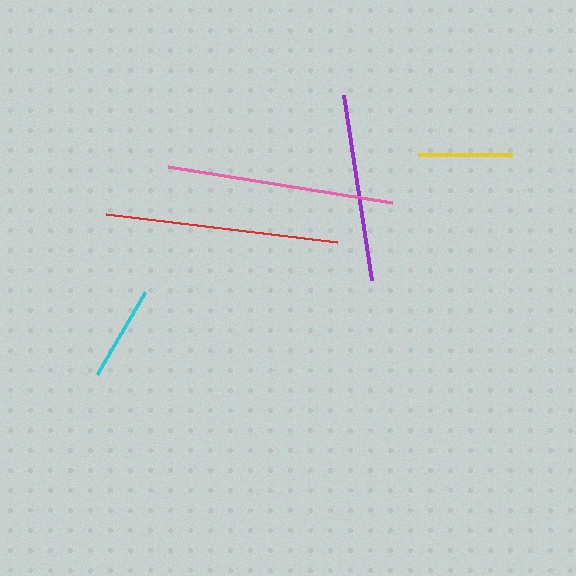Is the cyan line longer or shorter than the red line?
The red line is longer than the cyan line.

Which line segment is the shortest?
The yellow line is the shortest at approximately 95 pixels.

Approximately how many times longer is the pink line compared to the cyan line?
The pink line is approximately 2.4 times the length of the cyan line.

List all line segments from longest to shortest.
From longest to shortest: red, pink, purple, cyan, yellow.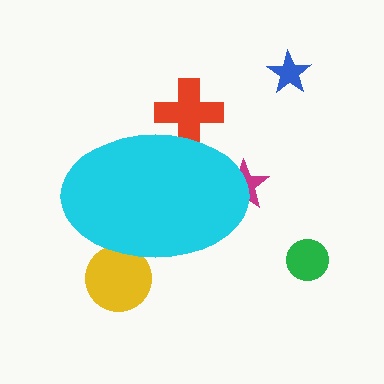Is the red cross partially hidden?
Yes, the red cross is partially hidden behind the cyan ellipse.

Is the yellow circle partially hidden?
Yes, the yellow circle is partially hidden behind the cyan ellipse.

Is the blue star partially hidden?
No, the blue star is fully visible.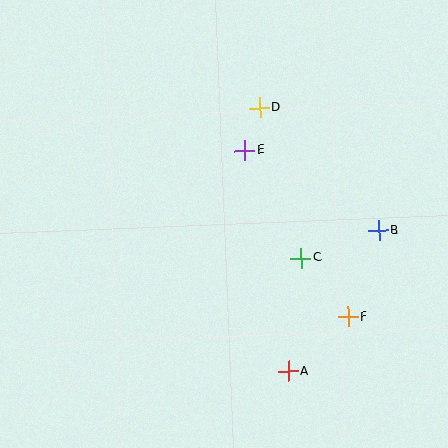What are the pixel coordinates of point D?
Point D is at (260, 107).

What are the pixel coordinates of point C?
Point C is at (301, 258).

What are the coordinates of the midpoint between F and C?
The midpoint between F and C is at (325, 288).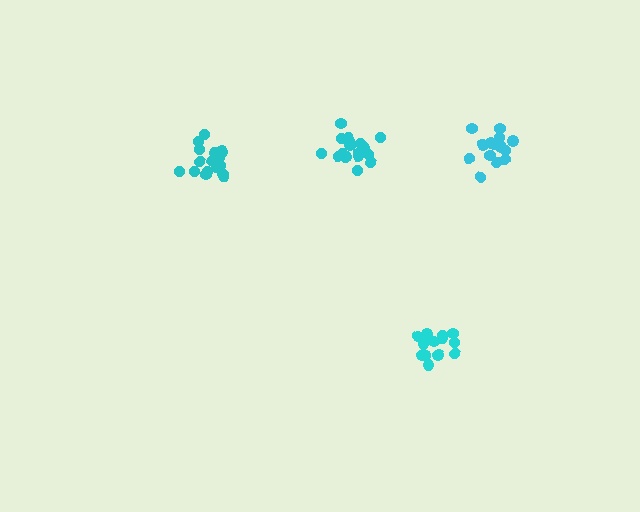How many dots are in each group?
Group 1: 13 dots, Group 2: 17 dots, Group 3: 19 dots, Group 4: 17 dots (66 total).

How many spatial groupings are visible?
There are 4 spatial groupings.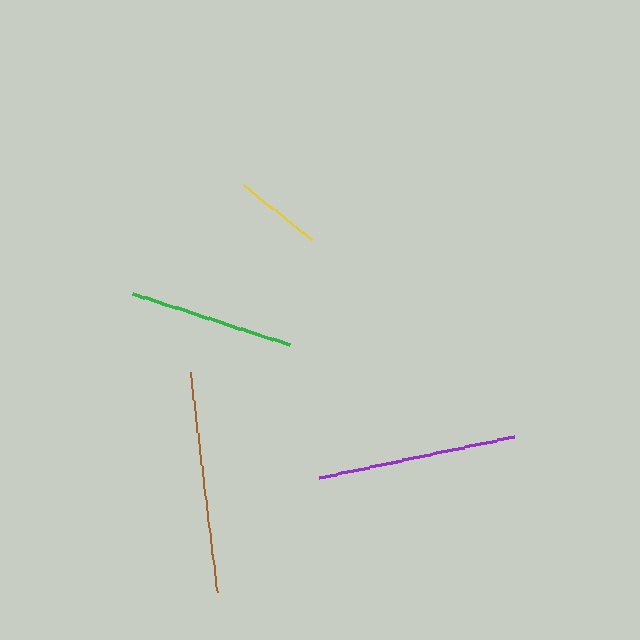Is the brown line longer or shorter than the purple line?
The brown line is longer than the purple line.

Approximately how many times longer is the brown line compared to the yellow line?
The brown line is approximately 2.5 times the length of the yellow line.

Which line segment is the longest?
The brown line is the longest at approximately 222 pixels.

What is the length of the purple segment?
The purple segment is approximately 198 pixels long.